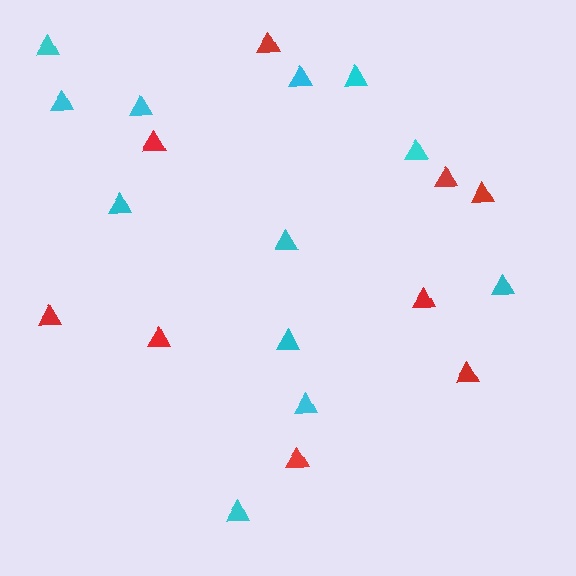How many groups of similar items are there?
There are 2 groups: one group of red triangles (9) and one group of cyan triangles (12).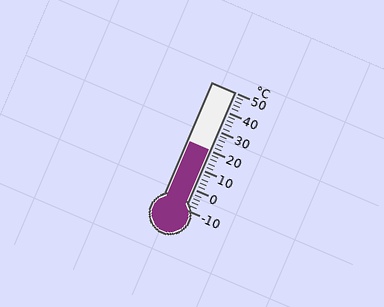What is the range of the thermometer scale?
The thermometer scale ranges from -10°C to 50°C.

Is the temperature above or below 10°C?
The temperature is above 10°C.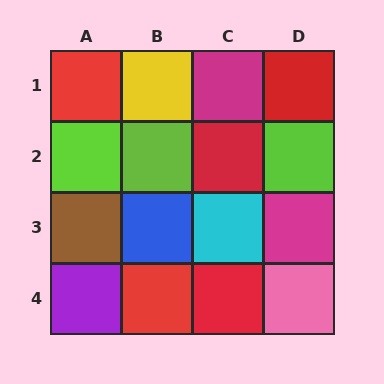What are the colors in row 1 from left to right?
Red, yellow, magenta, red.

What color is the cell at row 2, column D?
Lime.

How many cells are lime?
3 cells are lime.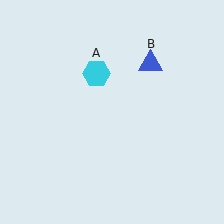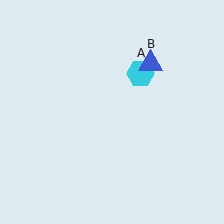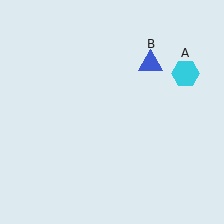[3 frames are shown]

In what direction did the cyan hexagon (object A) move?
The cyan hexagon (object A) moved right.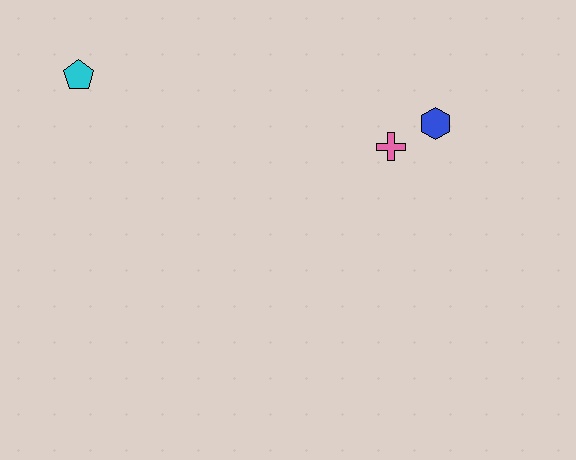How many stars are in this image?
There are no stars.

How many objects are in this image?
There are 3 objects.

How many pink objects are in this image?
There is 1 pink object.